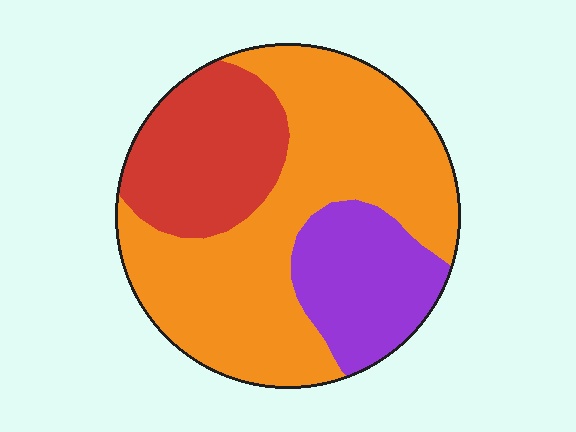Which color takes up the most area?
Orange, at roughly 55%.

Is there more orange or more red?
Orange.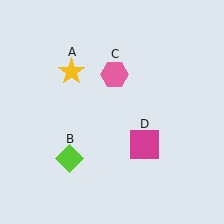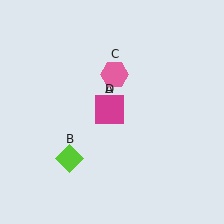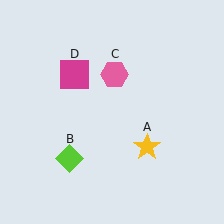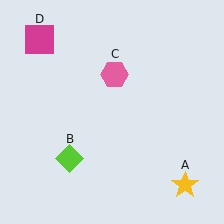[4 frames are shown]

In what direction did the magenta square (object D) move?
The magenta square (object D) moved up and to the left.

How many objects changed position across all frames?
2 objects changed position: yellow star (object A), magenta square (object D).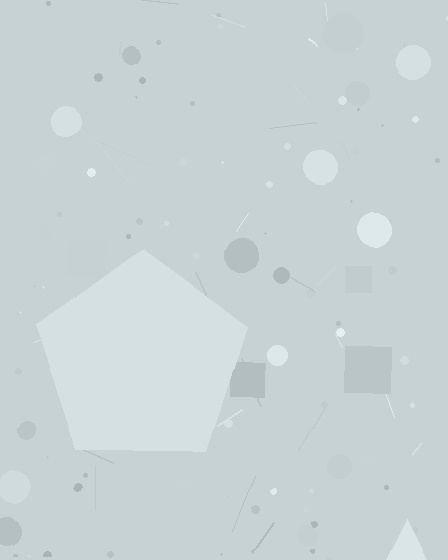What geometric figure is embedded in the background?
A pentagon is embedded in the background.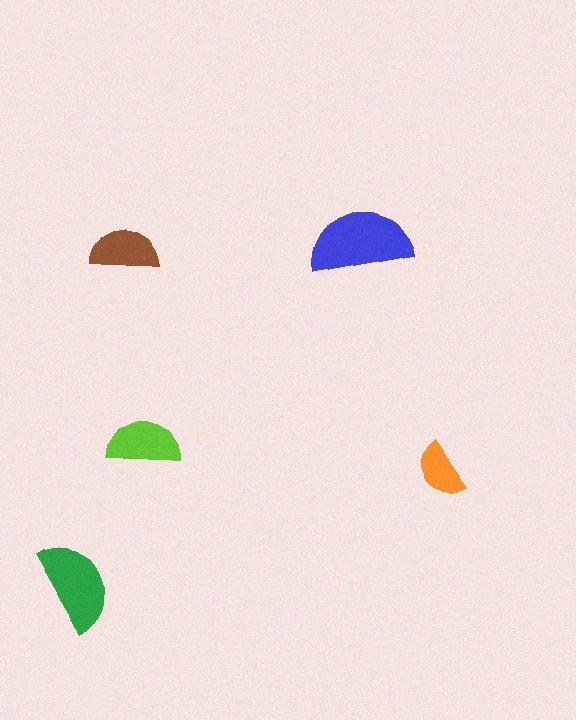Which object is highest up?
The blue semicircle is topmost.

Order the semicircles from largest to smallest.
the blue one, the green one, the lime one, the brown one, the orange one.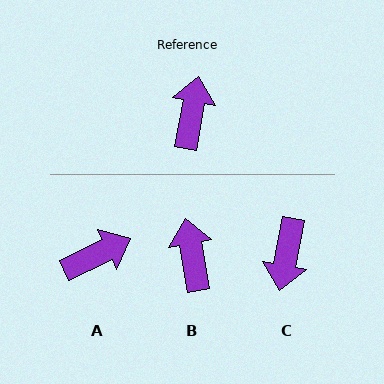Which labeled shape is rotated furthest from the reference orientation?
C, about 180 degrees away.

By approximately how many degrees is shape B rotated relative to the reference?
Approximately 20 degrees counter-clockwise.